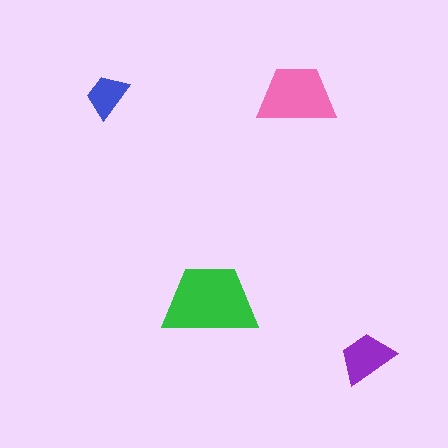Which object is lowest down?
The purple trapezoid is bottommost.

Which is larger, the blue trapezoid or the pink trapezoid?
The pink one.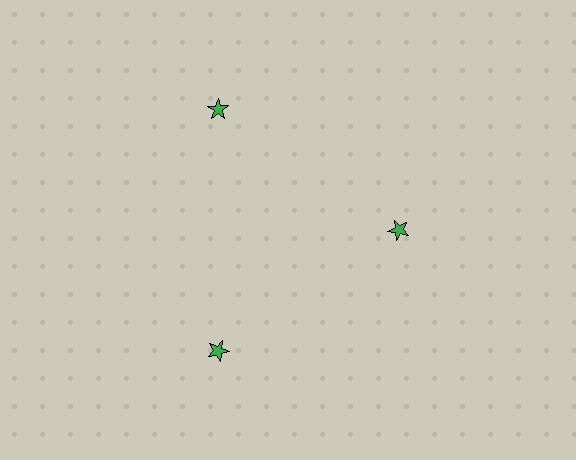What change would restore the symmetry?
The symmetry would be restored by moving it outward, back onto the ring so that all 3 stars sit at equal angles and equal distance from the center.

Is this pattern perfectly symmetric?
No. The 3 green stars are arranged in a ring, but one element near the 3 o'clock position is pulled inward toward the center, breaking the 3-fold rotational symmetry.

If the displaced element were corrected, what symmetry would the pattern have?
It would have 3-fold rotational symmetry — the pattern would map onto itself every 120 degrees.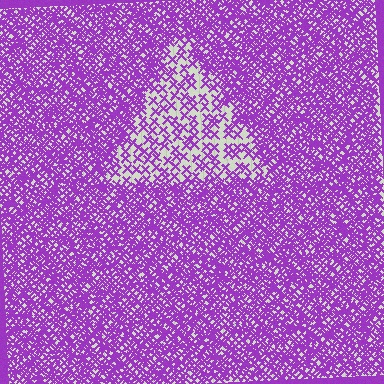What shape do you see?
I see a triangle.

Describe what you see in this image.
The image contains small purple elements arranged at two different densities. A triangle-shaped region is visible where the elements are less densely packed than the surrounding area.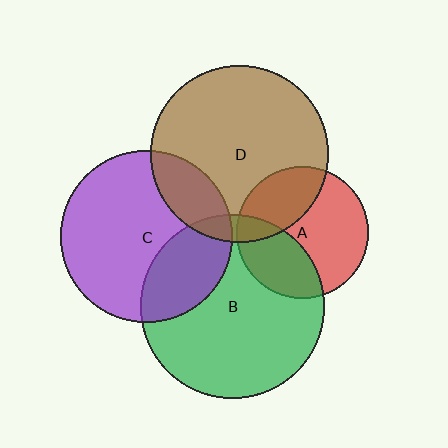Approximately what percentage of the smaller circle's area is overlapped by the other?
Approximately 30%.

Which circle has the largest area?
Circle B (green).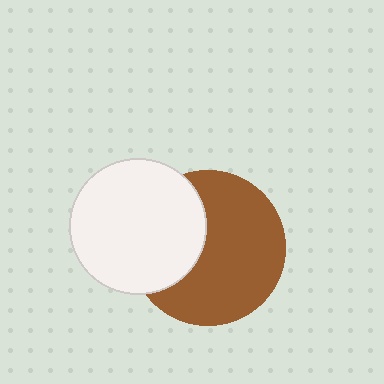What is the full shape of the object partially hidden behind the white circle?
The partially hidden object is a brown circle.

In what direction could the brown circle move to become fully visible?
The brown circle could move right. That would shift it out from behind the white circle entirely.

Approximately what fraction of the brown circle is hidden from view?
Roughly 35% of the brown circle is hidden behind the white circle.